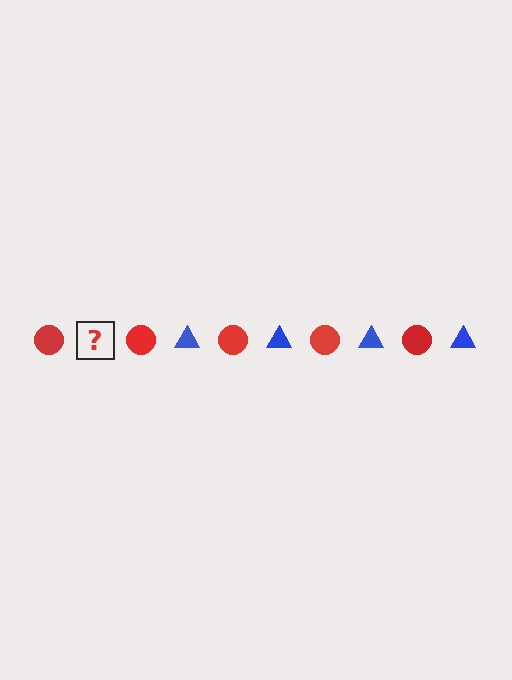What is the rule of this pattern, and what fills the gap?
The rule is that the pattern alternates between red circle and blue triangle. The gap should be filled with a blue triangle.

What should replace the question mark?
The question mark should be replaced with a blue triangle.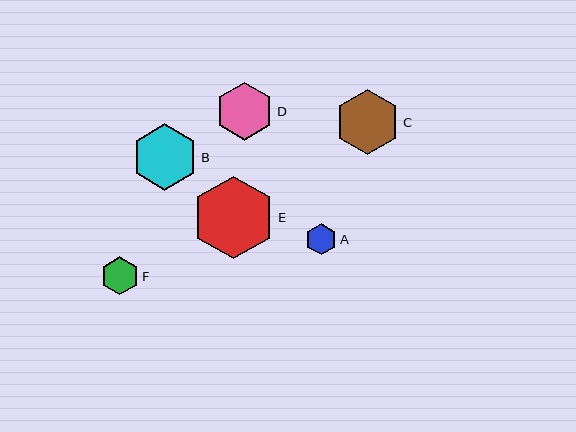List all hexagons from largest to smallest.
From largest to smallest: E, B, C, D, F, A.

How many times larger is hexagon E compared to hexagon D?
Hexagon E is approximately 1.4 times the size of hexagon D.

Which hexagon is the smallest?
Hexagon A is the smallest with a size of approximately 31 pixels.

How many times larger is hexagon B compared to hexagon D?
Hexagon B is approximately 1.2 times the size of hexagon D.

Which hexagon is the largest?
Hexagon E is the largest with a size of approximately 82 pixels.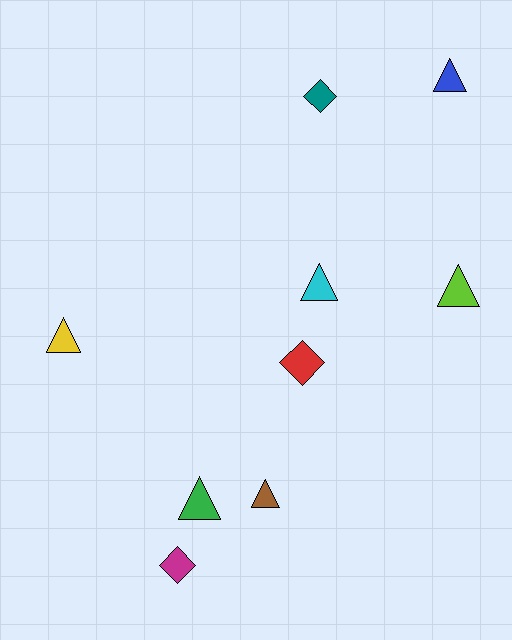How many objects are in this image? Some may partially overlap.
There are 9 objects.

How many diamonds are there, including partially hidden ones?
There are 3 diamonds.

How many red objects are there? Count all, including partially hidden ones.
There is 1 red object.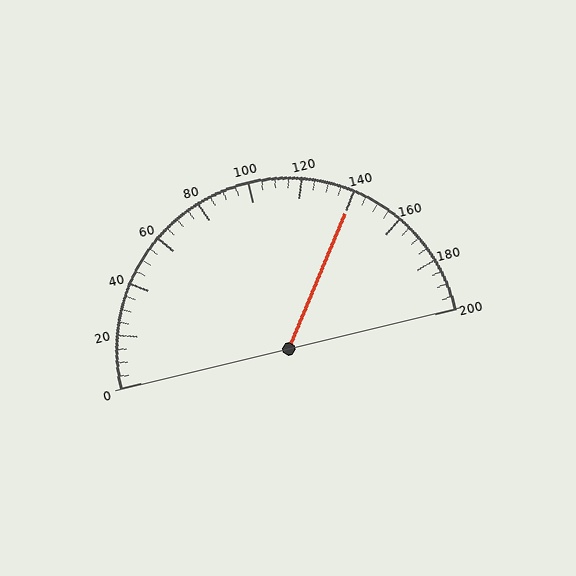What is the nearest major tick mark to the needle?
The nearest major tick mark is 140.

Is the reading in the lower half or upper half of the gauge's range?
The reading is in the upper half of the range (0 to 200).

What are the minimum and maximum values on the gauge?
The gauge ranges from 0 to 200.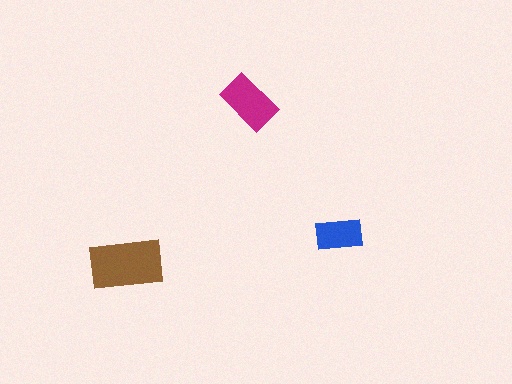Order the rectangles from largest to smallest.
the brown one, the magenta one, the blue one.